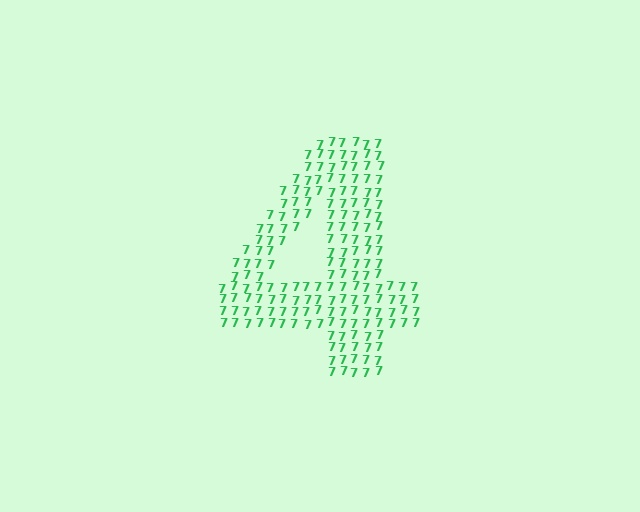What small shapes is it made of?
It is made of small digit 7's.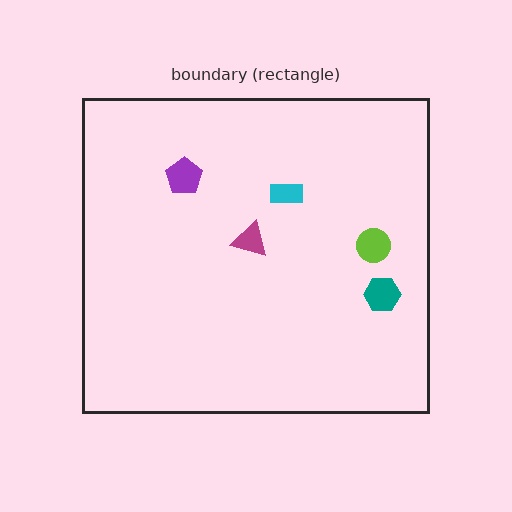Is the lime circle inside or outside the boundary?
Inside.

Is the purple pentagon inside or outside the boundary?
Inside.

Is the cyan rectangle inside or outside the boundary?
Inside.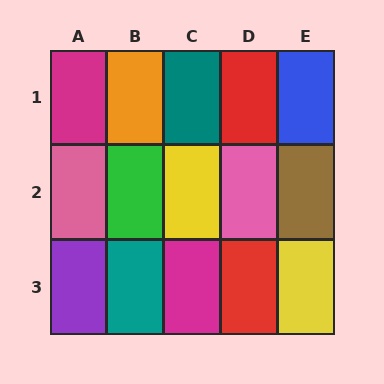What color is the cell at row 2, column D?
Pink.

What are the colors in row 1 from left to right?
Magenta, orange, teal, red, blue.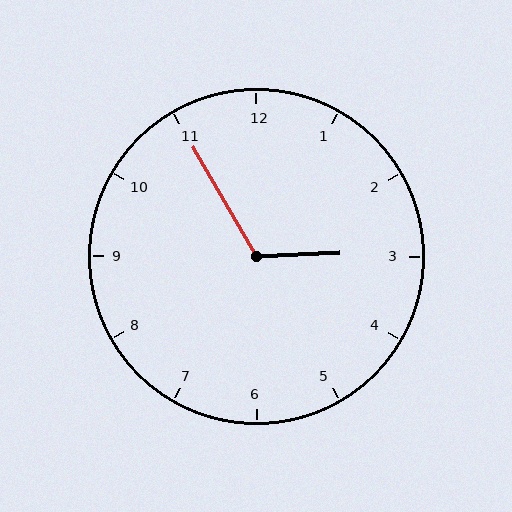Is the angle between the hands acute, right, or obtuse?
It is obtuse.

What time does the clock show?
2:55.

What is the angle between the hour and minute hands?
Approximately 118 degrees.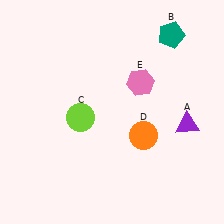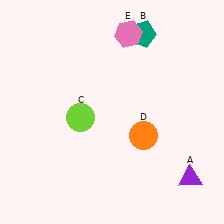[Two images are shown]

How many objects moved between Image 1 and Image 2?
3 objects moved between the two images.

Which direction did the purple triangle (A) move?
The purple triangle (A) moved down.